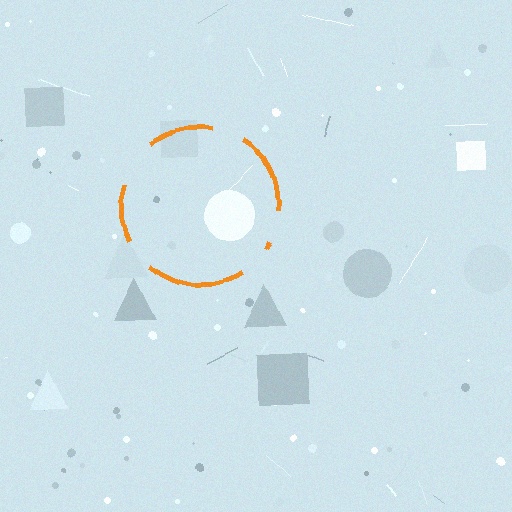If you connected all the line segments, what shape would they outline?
They would outline a circle.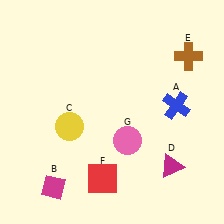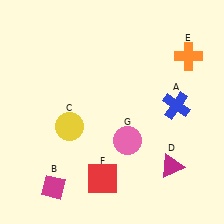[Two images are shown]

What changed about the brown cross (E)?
In Image 1, E is brown. In Image 2, it changed to orange.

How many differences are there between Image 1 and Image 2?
There is 1 difference between the two images.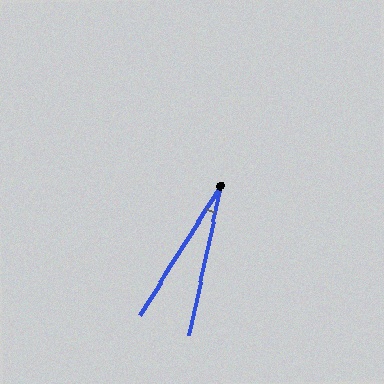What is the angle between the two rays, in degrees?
Approximately 20 degrees.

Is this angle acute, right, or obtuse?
It is acute.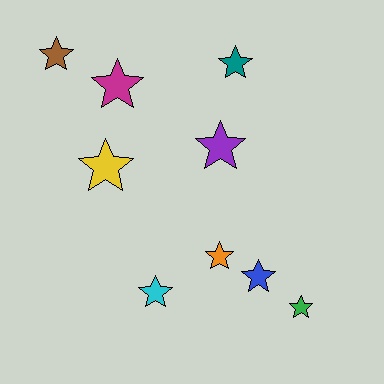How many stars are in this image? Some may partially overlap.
There are 9 stars.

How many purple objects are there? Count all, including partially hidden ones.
There is 1 purple object.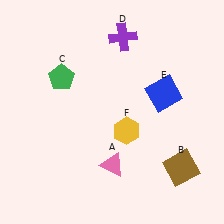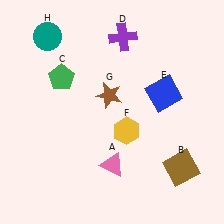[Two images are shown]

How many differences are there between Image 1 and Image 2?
There are 2 differences between the two images.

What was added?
A brown star (G), a teal circle (H) were added in Image 2.